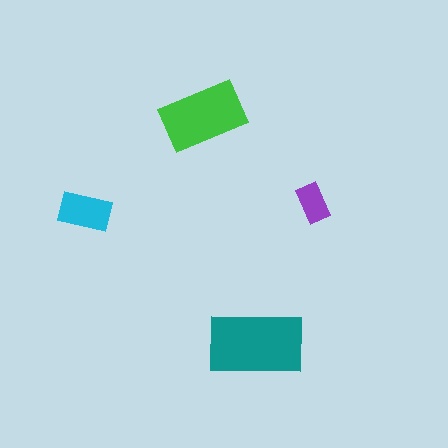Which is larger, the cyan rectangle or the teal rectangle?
The teal one.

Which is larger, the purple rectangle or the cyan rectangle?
The cyan one.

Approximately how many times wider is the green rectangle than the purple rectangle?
About 2 times wider.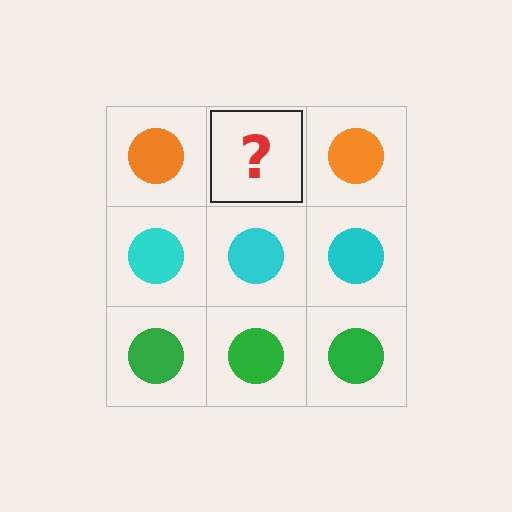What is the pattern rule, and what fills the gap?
The rule is that each row has a consistent color. The gap should be filled with an orange circle.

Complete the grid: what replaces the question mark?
The question mark should be replaced with an orange circle.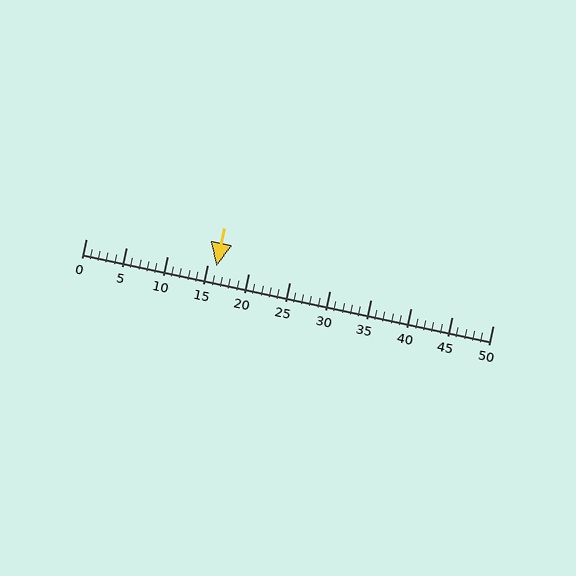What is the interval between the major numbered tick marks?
The major tick marks are spaced 5 units apart.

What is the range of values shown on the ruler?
The ruler shows values from 0 to 50.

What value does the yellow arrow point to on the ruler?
The yellow arrow points to approximately 16.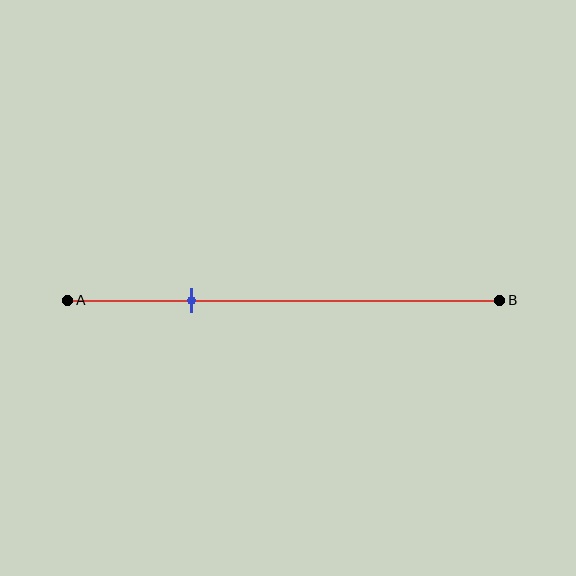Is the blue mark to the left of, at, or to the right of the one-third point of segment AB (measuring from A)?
The blue mark is to the left of the one-third point of segment AB.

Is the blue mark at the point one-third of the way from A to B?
No, the mark is at about 30% from A, not at the 33% one-third point.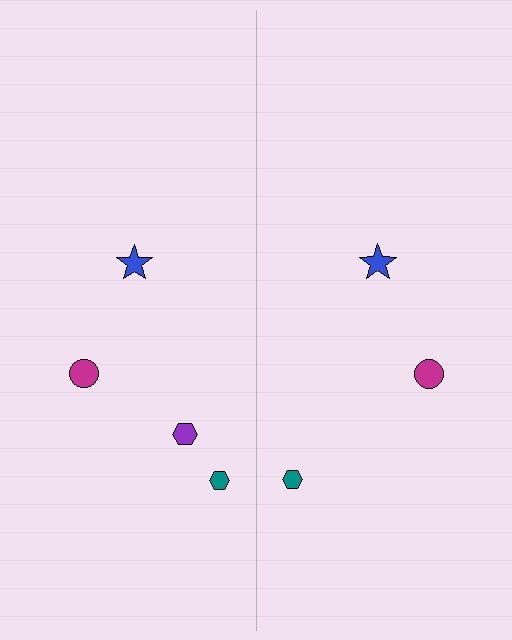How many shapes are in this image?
There are 7 shapes in this image.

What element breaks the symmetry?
A purple hexagon is missing from the right side.